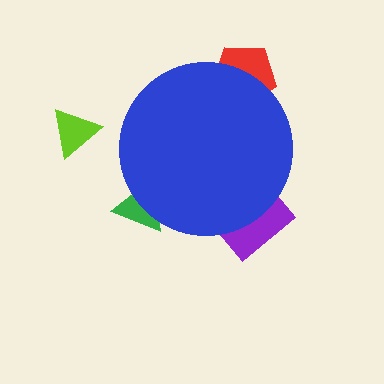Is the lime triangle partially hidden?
No, the lime triangle is fully visible.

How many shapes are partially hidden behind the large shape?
3 shapes are partially hidden.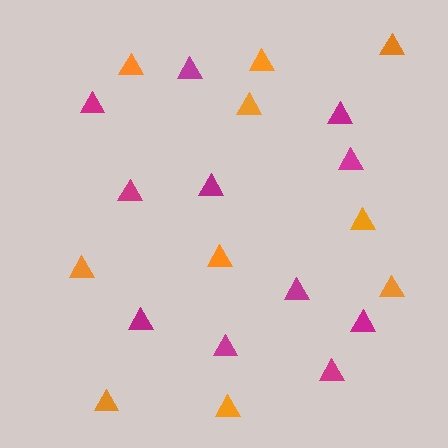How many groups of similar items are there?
There are 2 groups: one group of orange triangles (10) and one group of magenta triangles (11).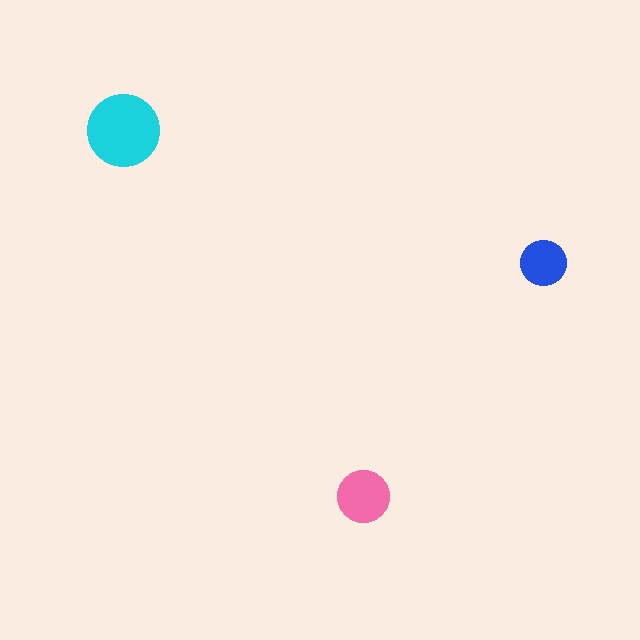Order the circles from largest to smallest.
the cyan one, the pink one, the blue one.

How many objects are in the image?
There are 3 objects in the image.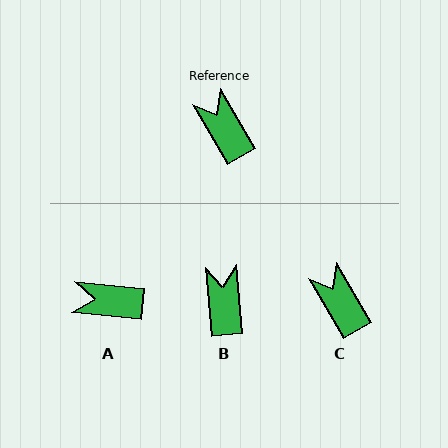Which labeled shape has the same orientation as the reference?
C.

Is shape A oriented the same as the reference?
No, it is off by about 54 degrees.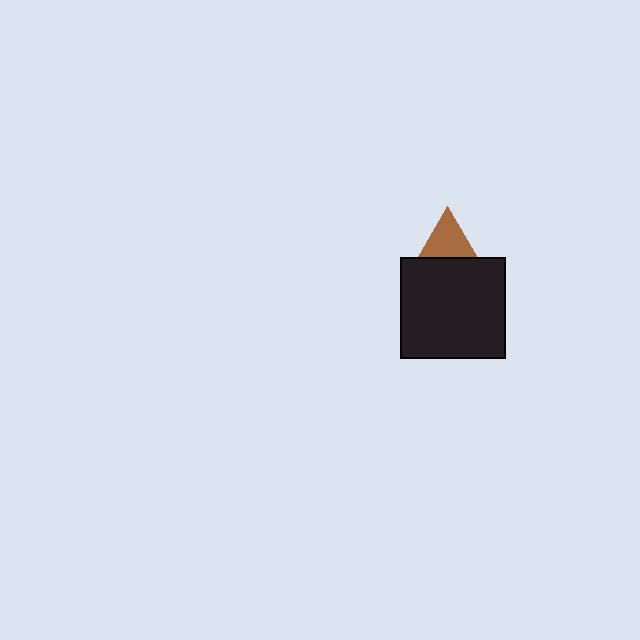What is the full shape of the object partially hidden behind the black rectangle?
The partially hidden object is a brown triangle.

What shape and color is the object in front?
The object in front is a black rectangle.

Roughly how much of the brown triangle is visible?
A small part of it is visible (roughly 40%).